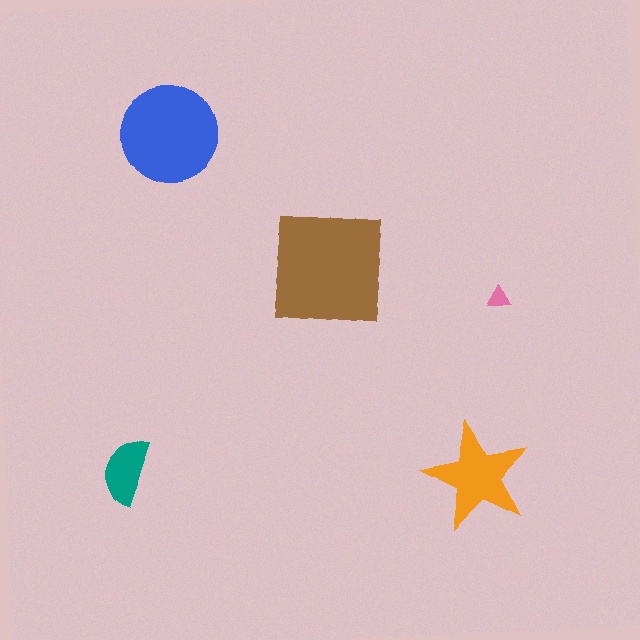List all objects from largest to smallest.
The brown square, the blue circle, the orange star, the teal semicircle, the pink triangle.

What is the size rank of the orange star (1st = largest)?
3rd.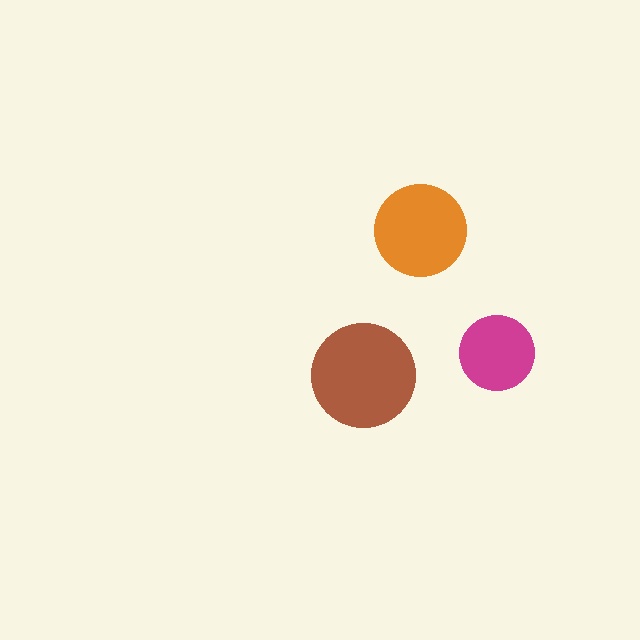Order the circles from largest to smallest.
the brown one, the orange one, the magenta one.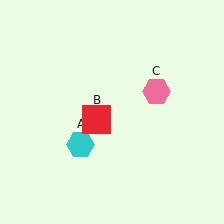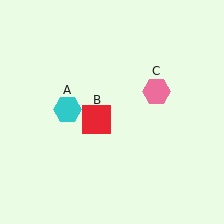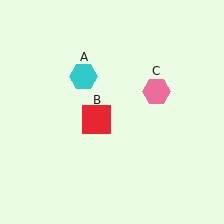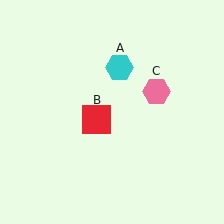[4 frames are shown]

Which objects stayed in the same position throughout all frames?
Red square (object B) and pink hexagon (object C) remained stationary.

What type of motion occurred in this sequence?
The cyan hexagon (object A) rotated clockwise around the center of the scene.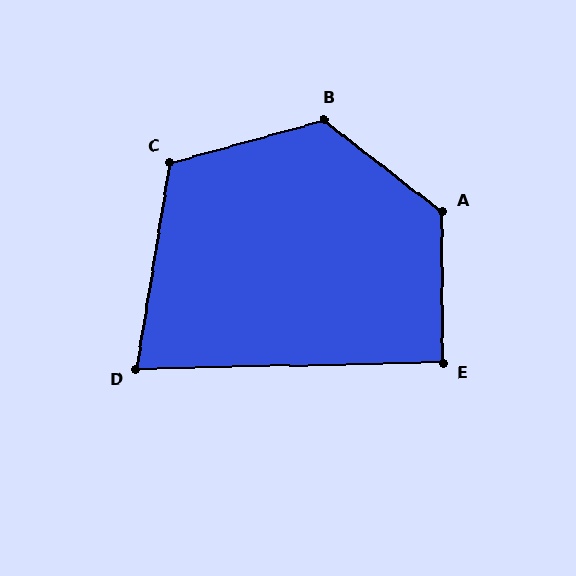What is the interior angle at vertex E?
Approximately 91 degrees (approximately right).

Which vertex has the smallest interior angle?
D, at approximately 80 degrees.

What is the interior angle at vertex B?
Approximately 126 degrees (obtuse).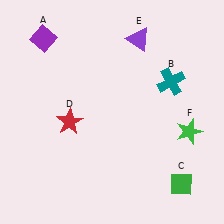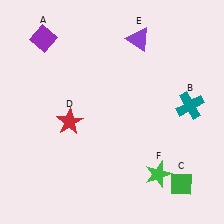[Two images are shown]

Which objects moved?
The objects that moved are: the teal cross (B), the green star (F).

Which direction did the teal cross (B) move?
The teal cross (B) moved down.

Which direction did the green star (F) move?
The green star (F) moved down.